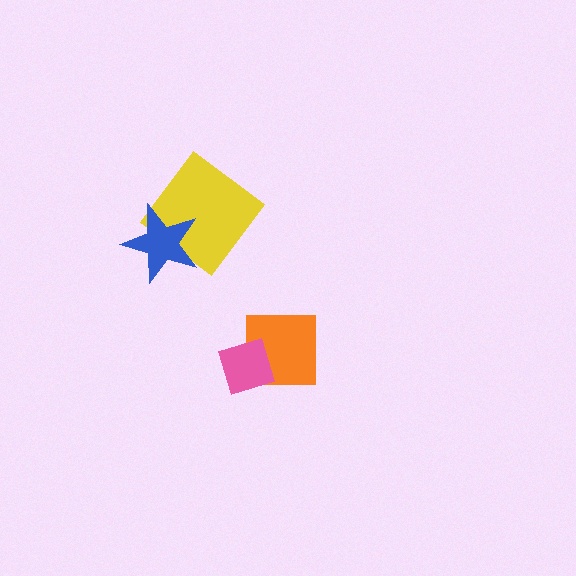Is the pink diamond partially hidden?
No, no other shape covers it.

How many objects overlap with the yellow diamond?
1 object overlaps with the yellow diamond.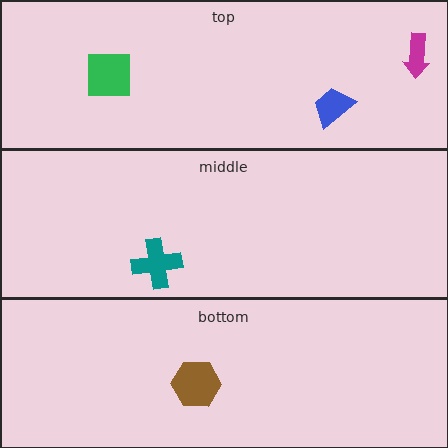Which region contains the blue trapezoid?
The top region.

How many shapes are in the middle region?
1.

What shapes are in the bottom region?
The brown hexagon.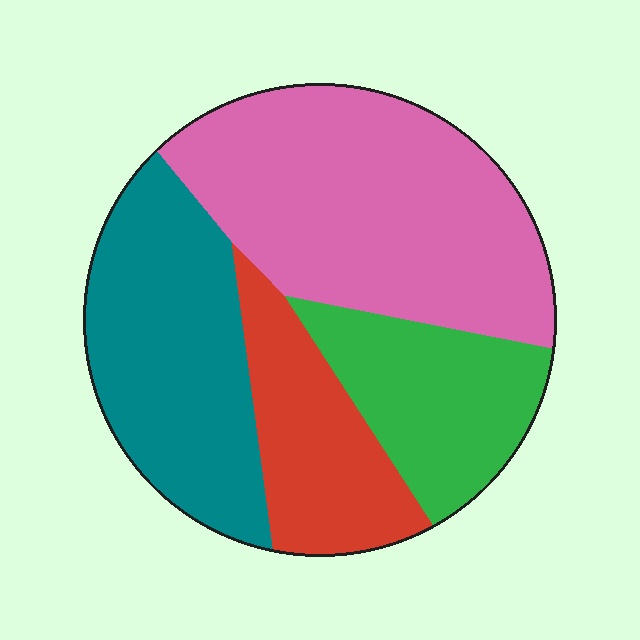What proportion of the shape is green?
Green takes up less than a quarter of the shape.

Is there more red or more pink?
Pink.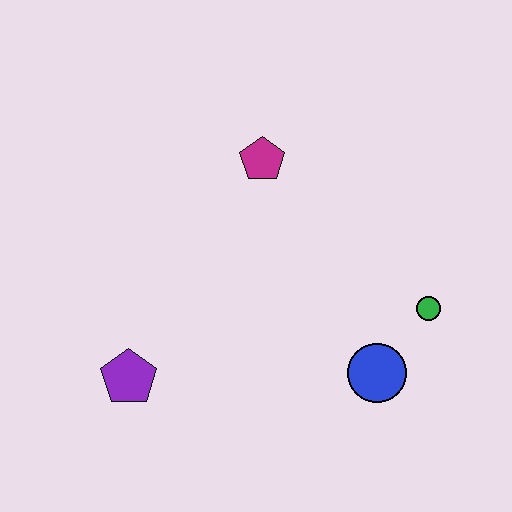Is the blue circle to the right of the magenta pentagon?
Yes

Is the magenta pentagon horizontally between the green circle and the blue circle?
No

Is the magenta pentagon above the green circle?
Yes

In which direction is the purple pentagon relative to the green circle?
The purple pentagon is to the left of the green circle.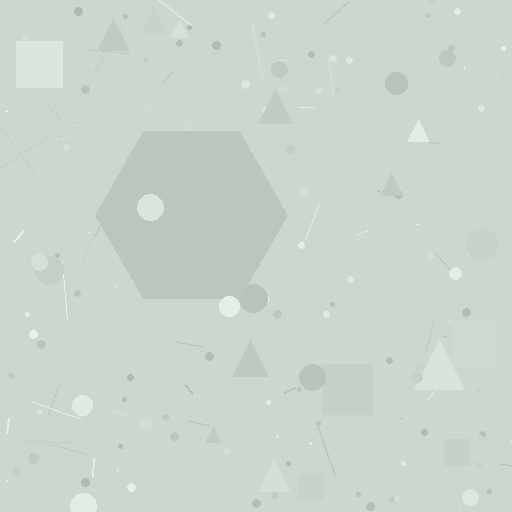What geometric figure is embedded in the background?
A hexagon is embedded in the background.